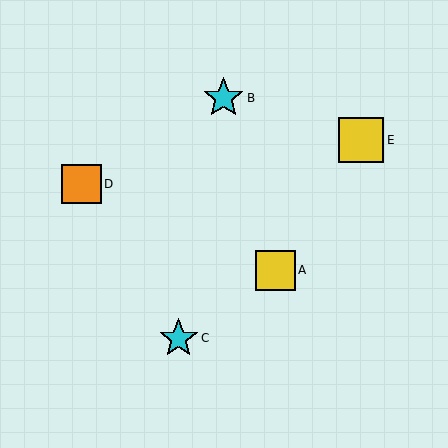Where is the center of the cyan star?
The center of the cyan star is at (224, 98).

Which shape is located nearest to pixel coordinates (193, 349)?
The cyan star (labeled C) at (179, 338) is nearest to that location.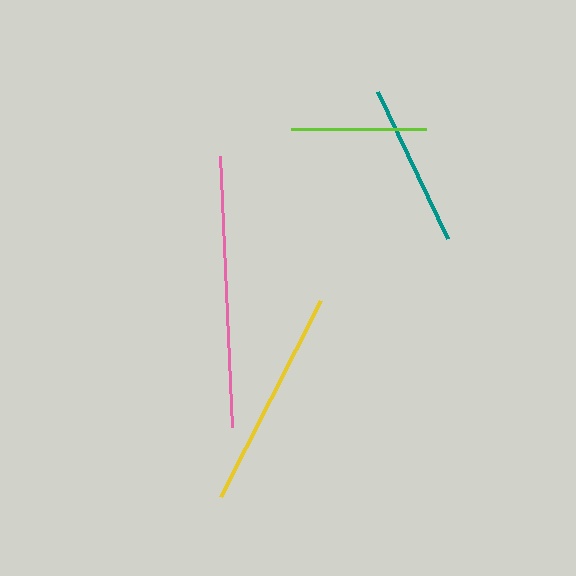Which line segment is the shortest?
The lime line is the shortest at approximately 135 pixels.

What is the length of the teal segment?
The teal segment is approximately 163 pixels long.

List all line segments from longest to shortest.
From longest to shortest: pink, yellow, teal, lime.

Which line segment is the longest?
The pink line is the longest at approximately 271 pixels.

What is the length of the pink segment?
The pink segment is approximately 271 pixels long.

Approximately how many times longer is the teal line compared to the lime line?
The teal line is approximately 1.2 times the length of the lime line.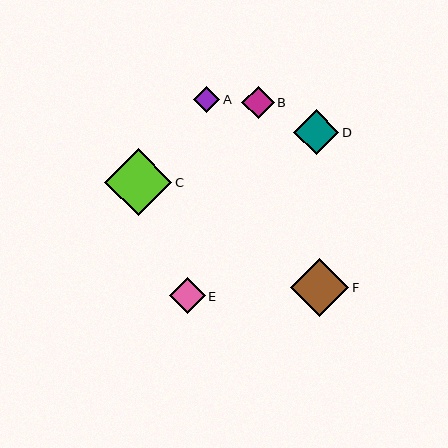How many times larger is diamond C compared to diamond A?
Diamond C is approximately 2.6 times the size of diamond A.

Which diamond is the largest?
Diamond C is the largest with a size of approximately 67 pixels.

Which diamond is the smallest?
Diamond A is the smallest with a size of approximately 26 pixels.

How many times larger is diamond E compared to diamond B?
Diamond E is approximately 1.1 times the size of diamond B.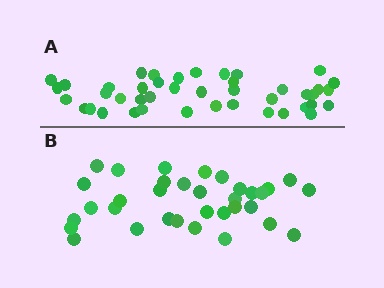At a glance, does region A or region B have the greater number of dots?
Region A (the top region) has more dots.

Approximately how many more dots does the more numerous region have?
Region A has roughly 8 or so more dots than region B.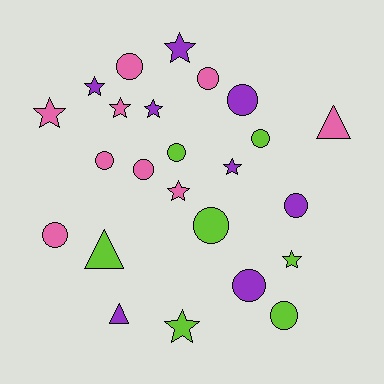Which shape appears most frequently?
Circle, with 12 objects.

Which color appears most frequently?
Pink, with 9 objects.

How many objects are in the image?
There are 24 objects.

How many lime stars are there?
There are 2 lime stars.